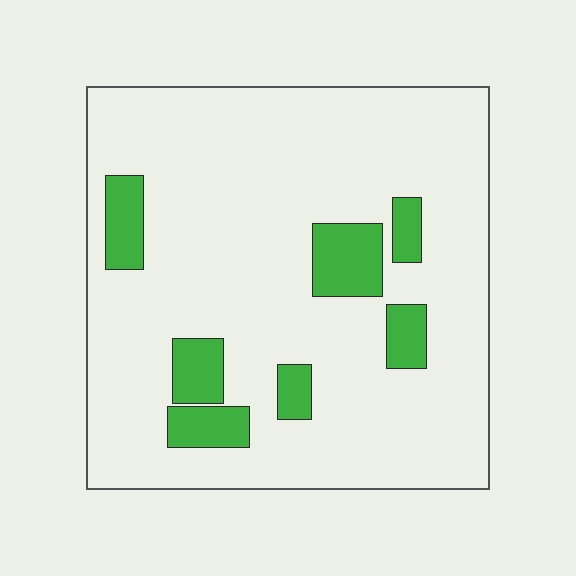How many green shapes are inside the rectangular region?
7.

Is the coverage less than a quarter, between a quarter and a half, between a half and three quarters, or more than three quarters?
Less than a quarter.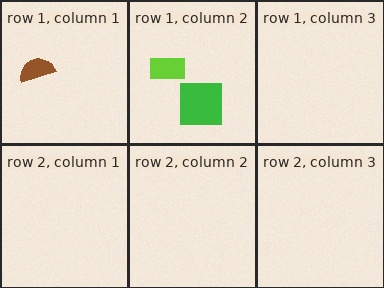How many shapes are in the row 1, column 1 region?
1.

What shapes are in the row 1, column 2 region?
The lime rectangle, the green square.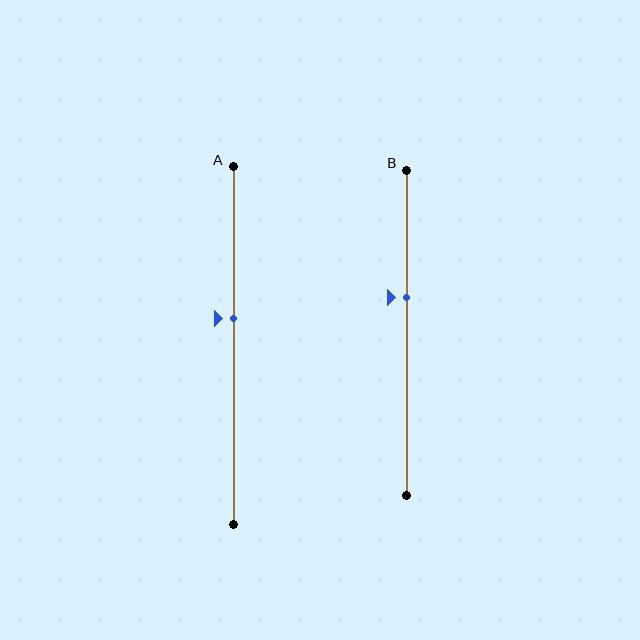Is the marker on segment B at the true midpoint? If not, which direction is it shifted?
No, the marker on segment B is shifted upward by about 11% of the segment length.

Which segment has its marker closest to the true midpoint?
Segment A has its marker closest to the true midpoint.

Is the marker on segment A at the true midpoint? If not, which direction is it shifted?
No, the marker on segment A is shifted upward by about 8% of the segment length.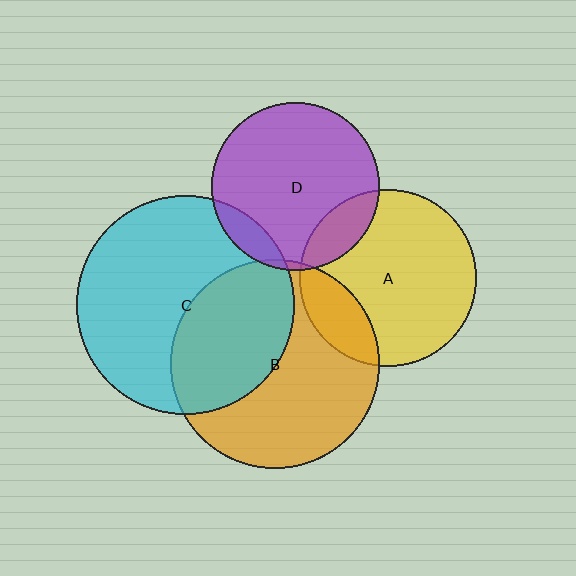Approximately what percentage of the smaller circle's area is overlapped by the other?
Approximately 10%.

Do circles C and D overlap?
Yes.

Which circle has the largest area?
Circle C (cyan).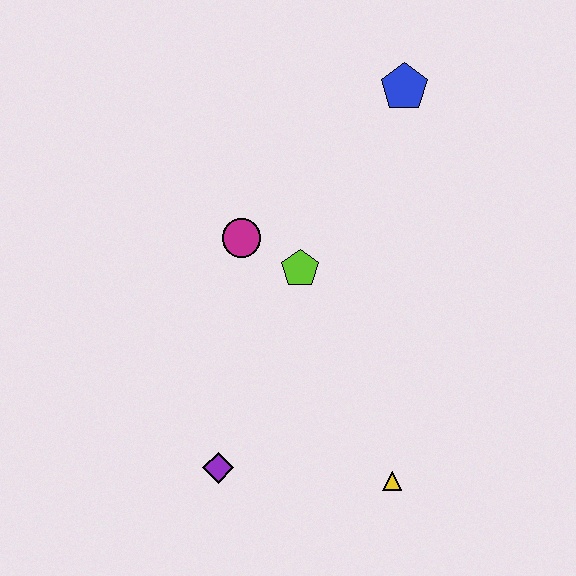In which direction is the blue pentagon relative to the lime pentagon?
The blue pentagon is above the lime pentagon.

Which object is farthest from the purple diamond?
The blue pentagon is farthest from the purple diamond.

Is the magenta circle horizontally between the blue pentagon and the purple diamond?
Yes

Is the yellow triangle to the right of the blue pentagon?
No